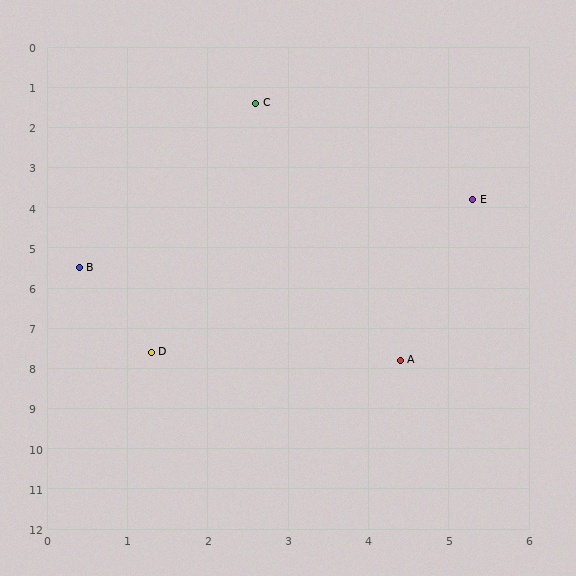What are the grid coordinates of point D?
Point D is at approximately (1.3, 7.6).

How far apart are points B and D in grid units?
Points B and D are about 2.3 grid units apart.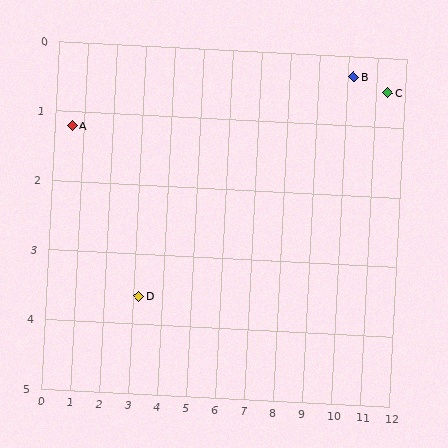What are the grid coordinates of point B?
Point B is at approximately (10.2, 0.3).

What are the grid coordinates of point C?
Point C is at approximately (11.4, 0.5).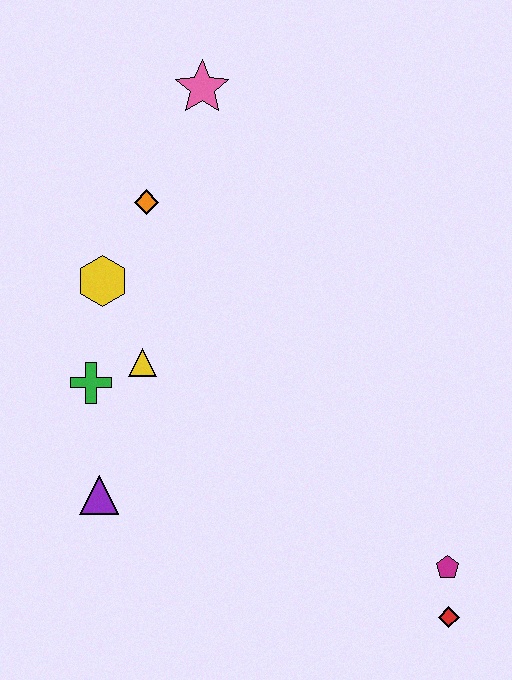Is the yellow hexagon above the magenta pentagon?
Yes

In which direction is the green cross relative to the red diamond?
The green cross is to the left of the red diamond.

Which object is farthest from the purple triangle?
The pink star is farthest from the purple triangle.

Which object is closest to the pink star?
The orange diamond is closest to the pink star.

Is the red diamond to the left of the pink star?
No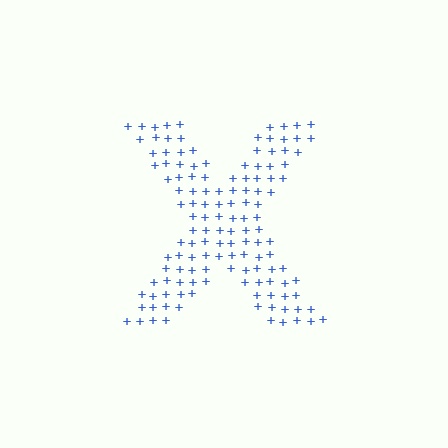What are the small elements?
The small elements are plus signs.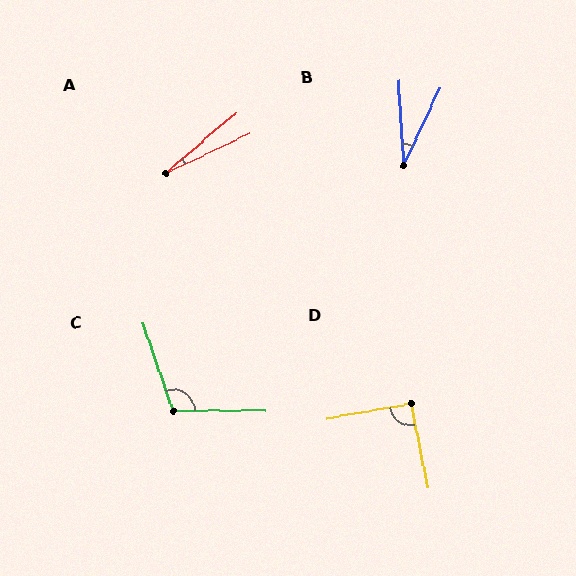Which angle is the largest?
C, at approximately 109 degrees.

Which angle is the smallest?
A, at approximately 15 degrees.